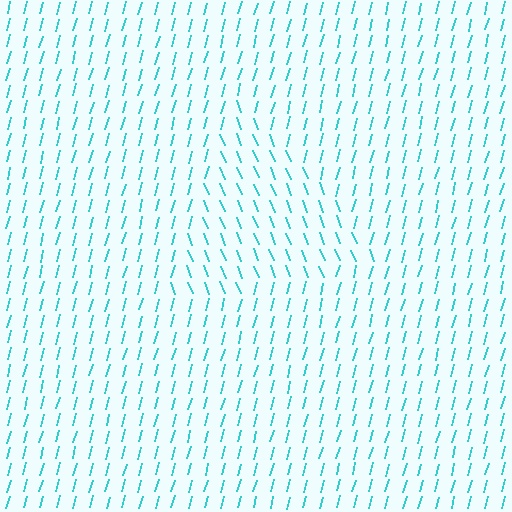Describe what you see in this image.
The image is filled with small cyan line segments. A triangle region in the image has lines oriented differently from the surrounding lines, creating a visible texture boundary.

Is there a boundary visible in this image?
Yes, there is a texture boundary formed by a change in line orientation.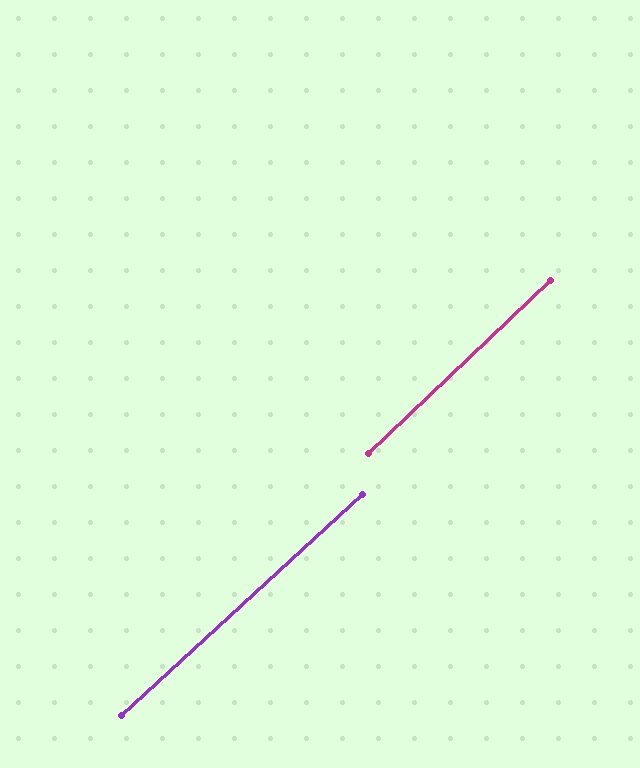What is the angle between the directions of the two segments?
Approximately 1 degree.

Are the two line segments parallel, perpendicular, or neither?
Parallel — their directions differ by only 1.0°.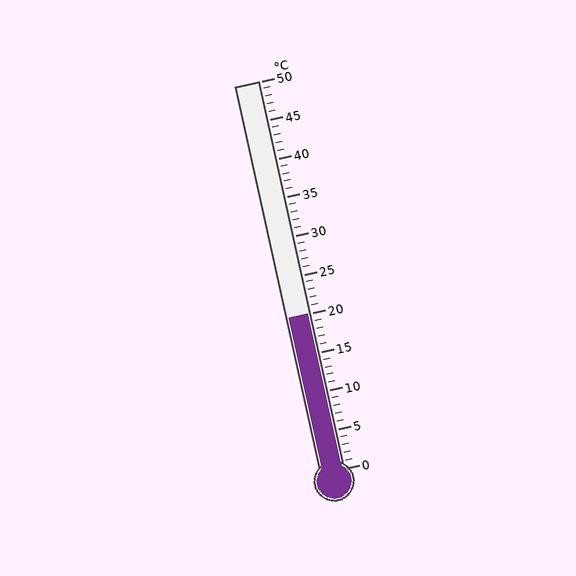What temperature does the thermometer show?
The thermometer shows approximately 20°C.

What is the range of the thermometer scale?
The thermometer scale ranges from 0°C to 50°C.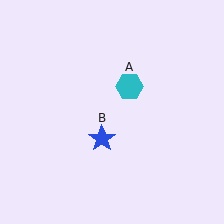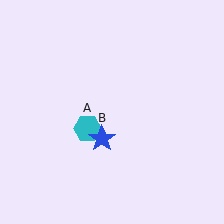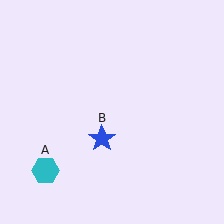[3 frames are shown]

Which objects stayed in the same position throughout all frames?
Blue star (object B) remained stationary.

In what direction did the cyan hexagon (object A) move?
The cyan hexagon (object A) moved down and to the left.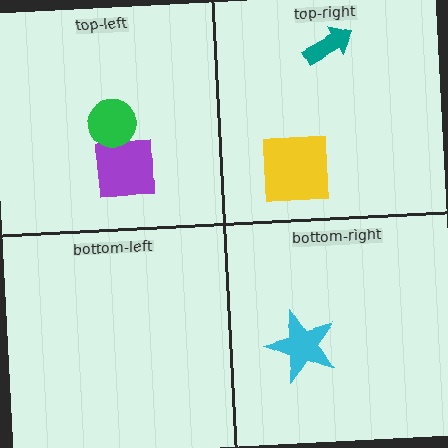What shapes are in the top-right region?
The yellow square, the teal arrow.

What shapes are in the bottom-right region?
The cyan star.